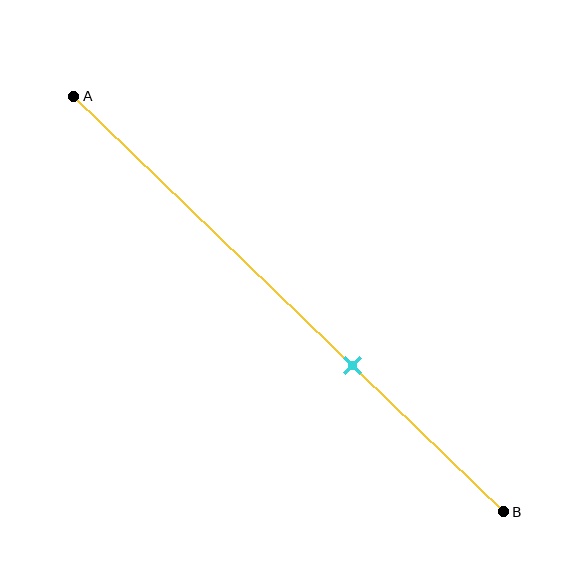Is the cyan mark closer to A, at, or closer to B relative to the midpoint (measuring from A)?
The cyan mark is closer to point B than the midpoint of segment AB.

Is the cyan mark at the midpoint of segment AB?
No, the mark is at about 65% from A, not at the 50% midpoint.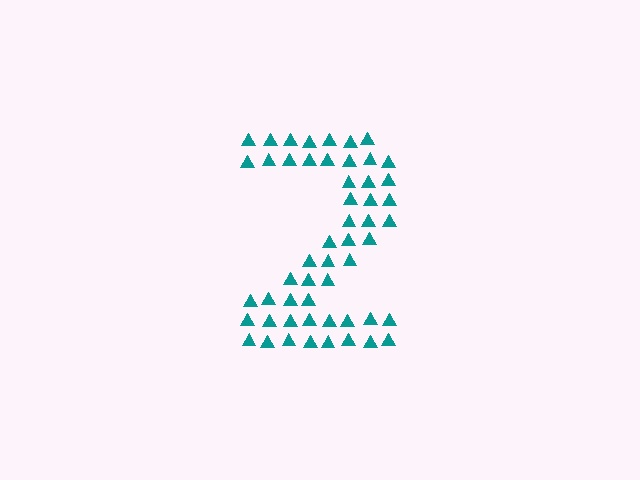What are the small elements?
The small elements are triangles.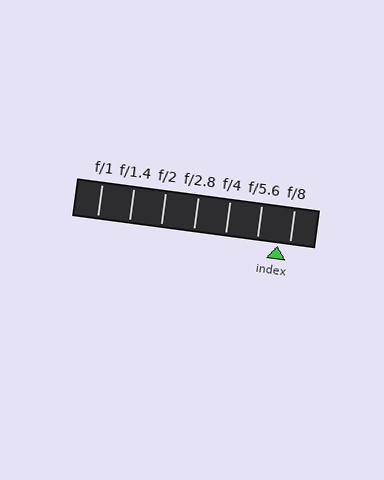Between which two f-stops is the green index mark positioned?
The index mark is between f/5.6 and f/8.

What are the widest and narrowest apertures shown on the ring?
The widest aperture shown is f/1 and the narrowest is f/8.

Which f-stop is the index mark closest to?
The index mark is closest to f/8.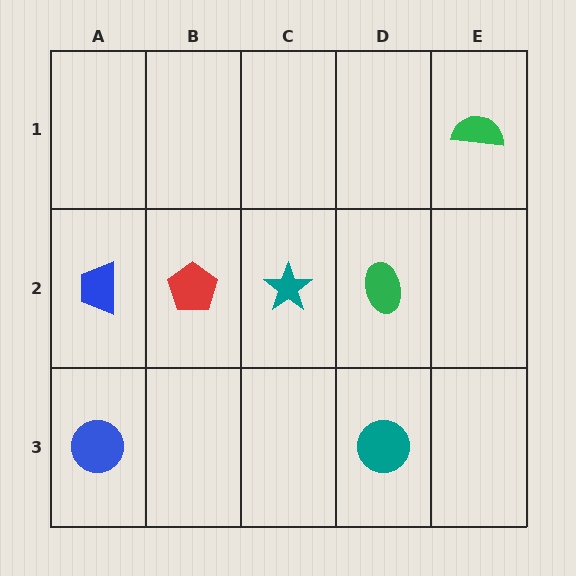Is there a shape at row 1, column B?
No, that cell is empty.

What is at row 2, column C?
A teal star.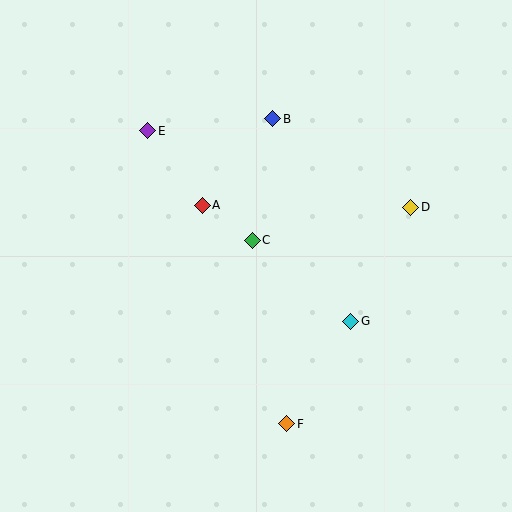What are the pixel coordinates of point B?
Point B is at (273, 119).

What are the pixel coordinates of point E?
Point E is at (148, 131).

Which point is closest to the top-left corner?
Point E is closest to the top-left corner.